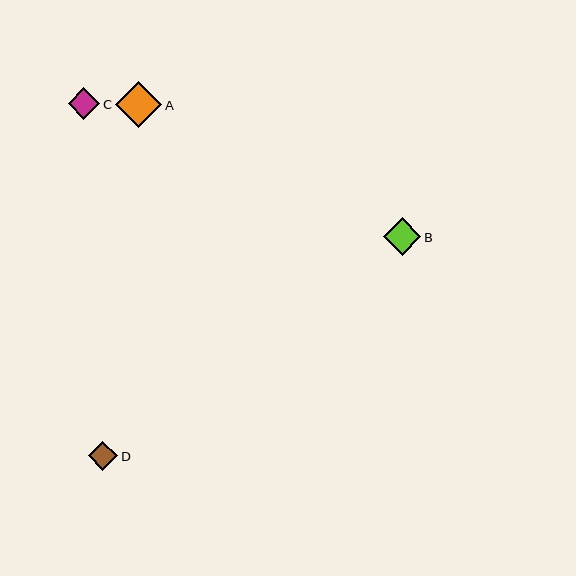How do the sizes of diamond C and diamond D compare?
Diamond C and diamond D are approximately the same size.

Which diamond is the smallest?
Diamond D is the smallest with a size of approximately 29 pixels.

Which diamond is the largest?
Diamond A is the largest with a size of approximately 46 pixels.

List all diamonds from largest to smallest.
From largest to smallest: A, B, C, D.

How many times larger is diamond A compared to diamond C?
Diamond A is approximately 1.5 times the size of diamond C.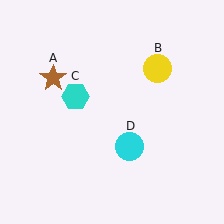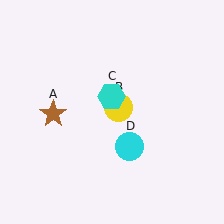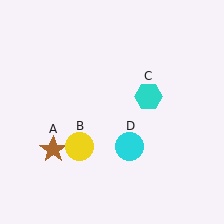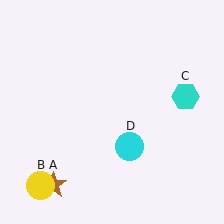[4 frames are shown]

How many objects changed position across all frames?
3 objects changed position: brown star (object A), yellow circle (object B), cyan hexagon (object C).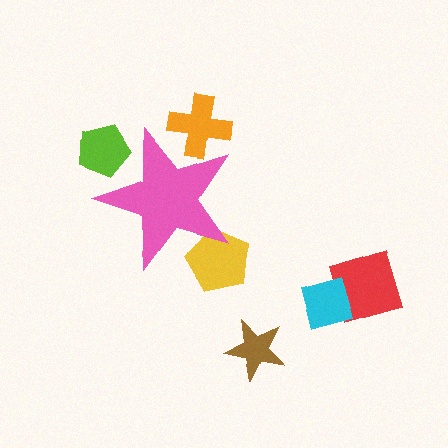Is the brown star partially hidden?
No, the brown star is fully visible.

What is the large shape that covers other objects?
A pink star.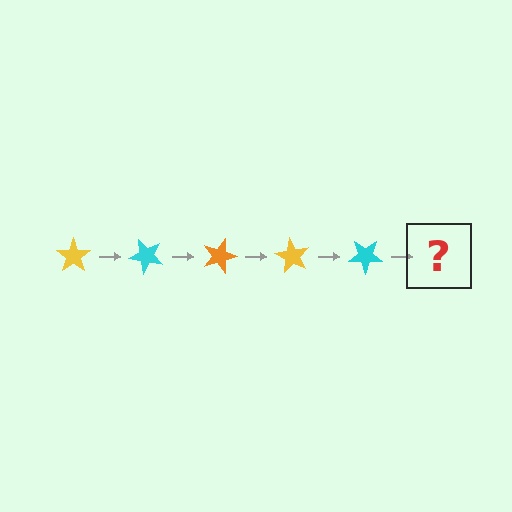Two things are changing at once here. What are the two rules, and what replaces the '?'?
The two rules are that it rotates 45 degrees each step and the color cycles through yellow, cyan, and orange. The '?' should be an orange star, rotated 225 degrees from the start.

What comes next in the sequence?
The next element should be an orange star, rotated 225 degrees from the start.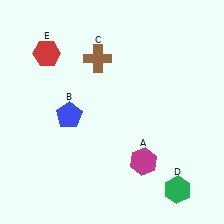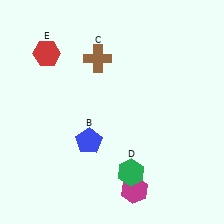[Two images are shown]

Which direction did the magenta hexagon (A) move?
The magenta hexagon (A) moved down.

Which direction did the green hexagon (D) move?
The green hexagon (D) moved left.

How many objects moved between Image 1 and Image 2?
3 objects moved between the two images.